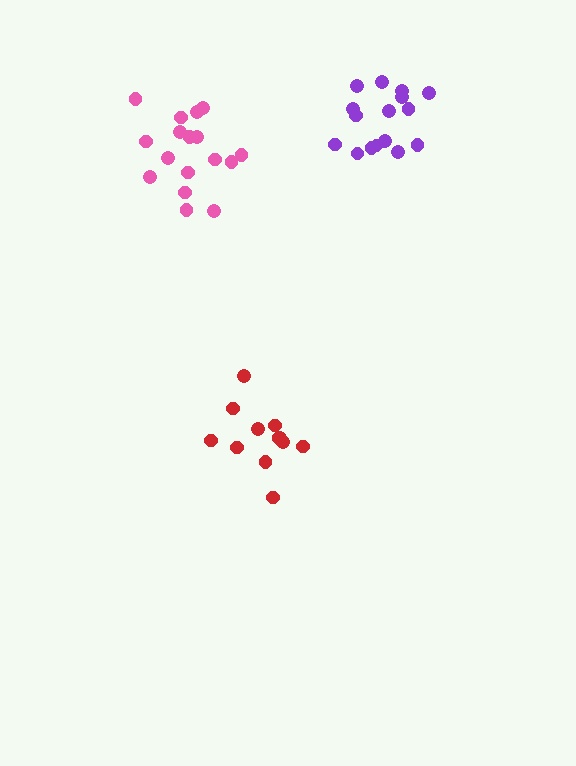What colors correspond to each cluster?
The clusters are colored: purple, red, pink.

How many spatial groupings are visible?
There are 3 spatial groupings.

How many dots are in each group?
Group 1: 16 dots, Group 2: 12 dots, Group 3: 17 dots (45 total).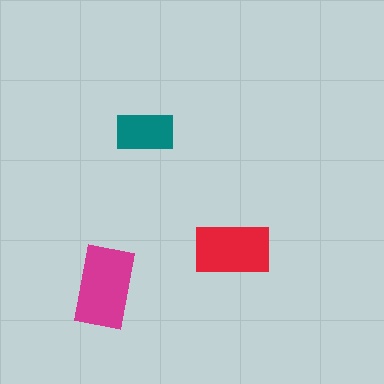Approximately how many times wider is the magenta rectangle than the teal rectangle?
About 1.5 times wider.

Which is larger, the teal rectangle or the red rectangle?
The red one.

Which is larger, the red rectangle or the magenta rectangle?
The magenta one.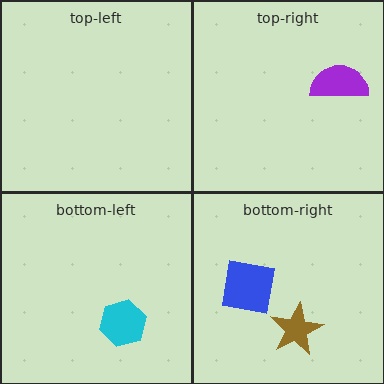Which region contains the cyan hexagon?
The bottom-left region.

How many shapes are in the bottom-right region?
2.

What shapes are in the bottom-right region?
The blue square, the brown star.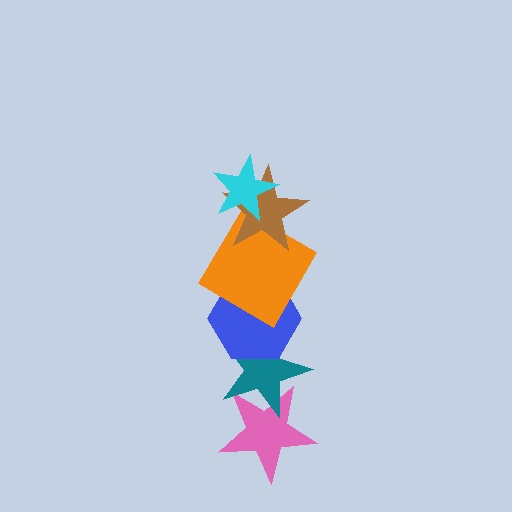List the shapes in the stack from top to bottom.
From top to bottom: the cyan star, the brown star, the orange diamond, the blue hexagon, the teal star, the pink star.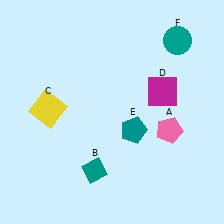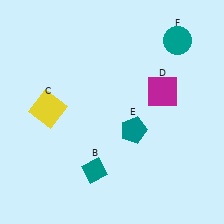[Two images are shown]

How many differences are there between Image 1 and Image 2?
There is 1 difference between the two images.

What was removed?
The pink pentagon (A) was removed in Image 2.